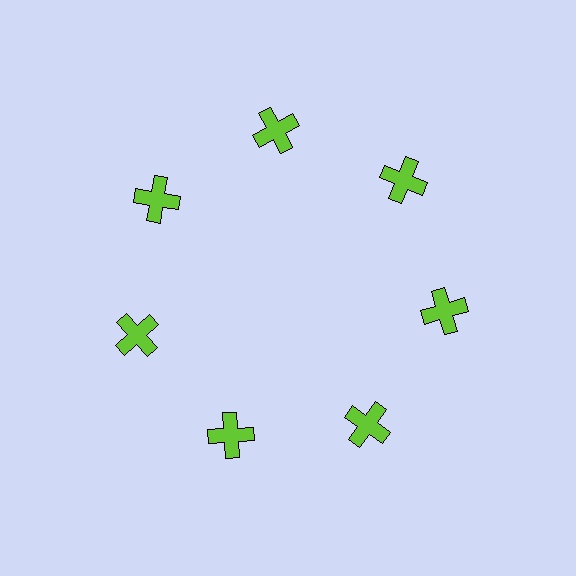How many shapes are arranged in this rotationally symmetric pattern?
There are 7 shapes, arranged in 7 groups of 1.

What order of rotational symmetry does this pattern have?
This pattern has 7-fold rotational symmetry.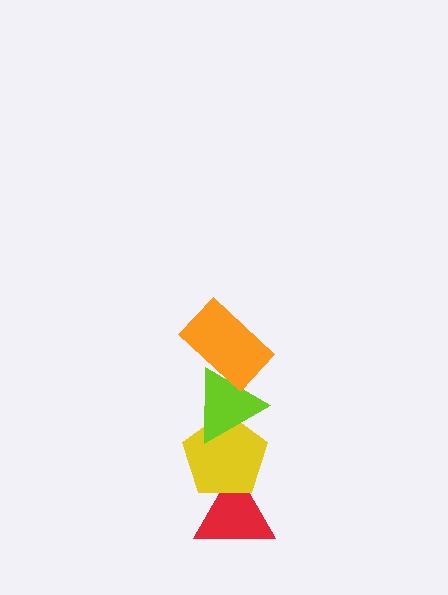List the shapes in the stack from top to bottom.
From top to bottom: the orange rectangle, the lime triangle, the yellow pentagon, the red triangle.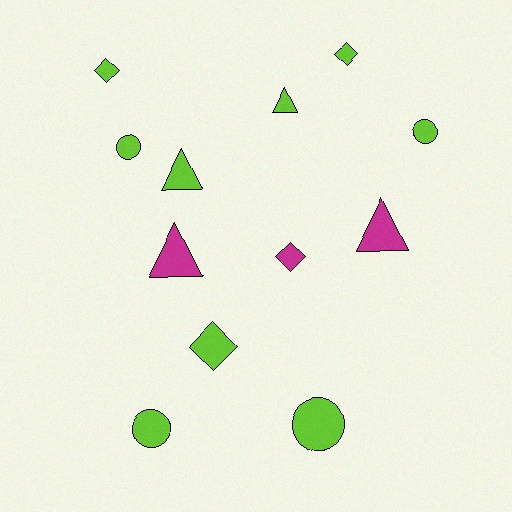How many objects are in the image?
There are 12 objects.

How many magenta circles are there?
There are no magenta circles.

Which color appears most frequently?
Lime, with 9 objects.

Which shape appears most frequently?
Circle, with 4 objects.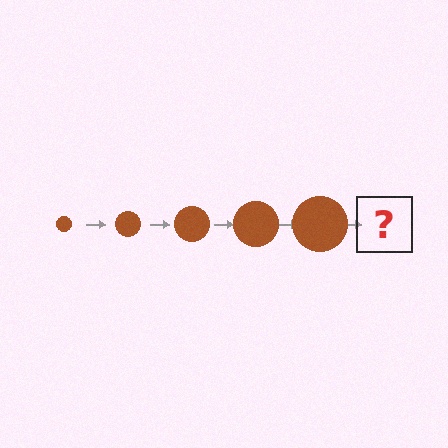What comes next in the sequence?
The next element should be a brown circle, larger than the previous one.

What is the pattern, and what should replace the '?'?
The pattern is that the circle gets progressively larger each step. The '?' should be a brown circle, larger than the previous one.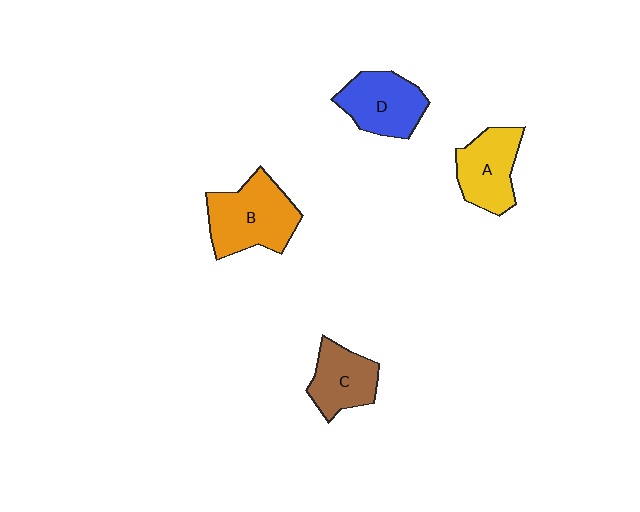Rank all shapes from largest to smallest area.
From largest to smallest: B (orange), D (blue), A (yellow), C (brown).